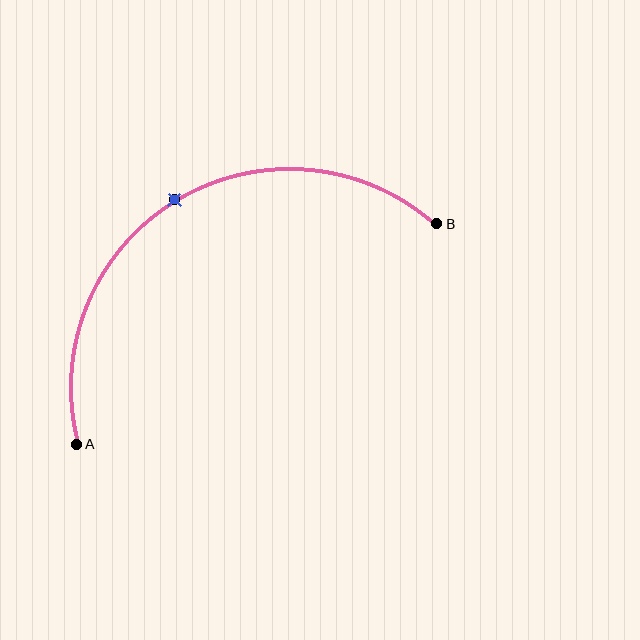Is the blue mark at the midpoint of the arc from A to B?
Yes. The blue mark lies on the arc at equal arc-length from both A and B — it is the arc midpoint.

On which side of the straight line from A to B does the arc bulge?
The arc bulges above the straight line connecting A and B.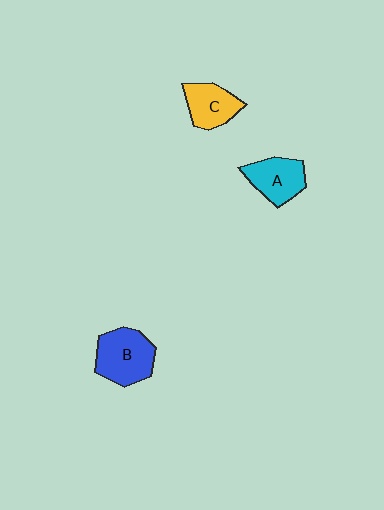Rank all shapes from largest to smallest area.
From largest to smallest: B (blue), A (cyan), C (yellow).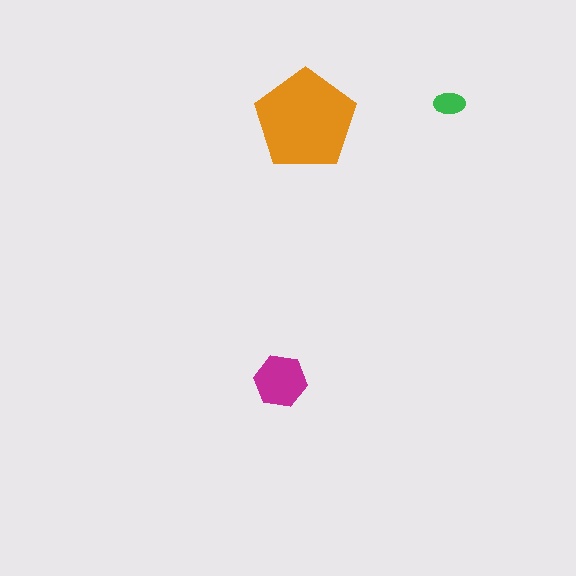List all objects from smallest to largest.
The green ellipse, the magenta hexagon, the orange pentagon.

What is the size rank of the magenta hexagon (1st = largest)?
2nd.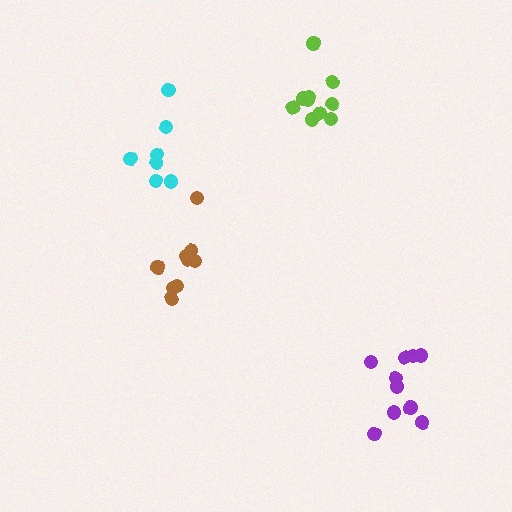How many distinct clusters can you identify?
There are 4 distinct clusters.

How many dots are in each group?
Group 1: 7 dots, Group 2: 10 dots, Group 3: 10 dots, Group 4: 9 dots (36 total).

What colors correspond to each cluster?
The clusters are colored: cyan, purple, lime, brown.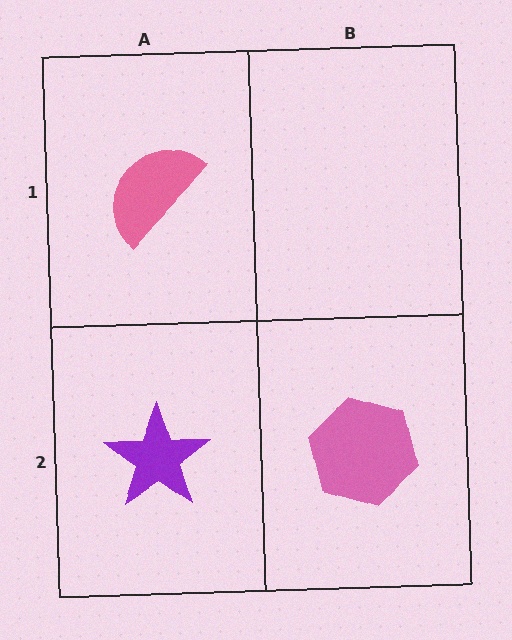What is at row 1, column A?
A pink semicircle.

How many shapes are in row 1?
1 shape.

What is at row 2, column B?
A pink hexagon.